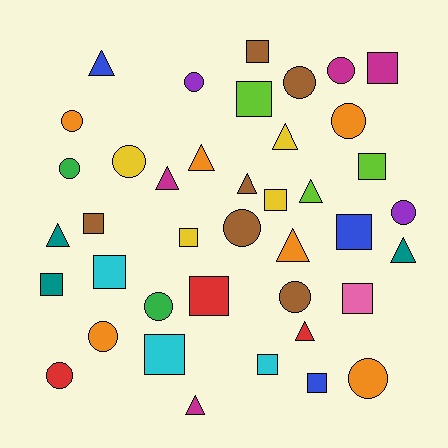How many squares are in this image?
There are 15 squares.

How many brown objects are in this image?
There are 6 brown objects.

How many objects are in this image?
There are 40 objects.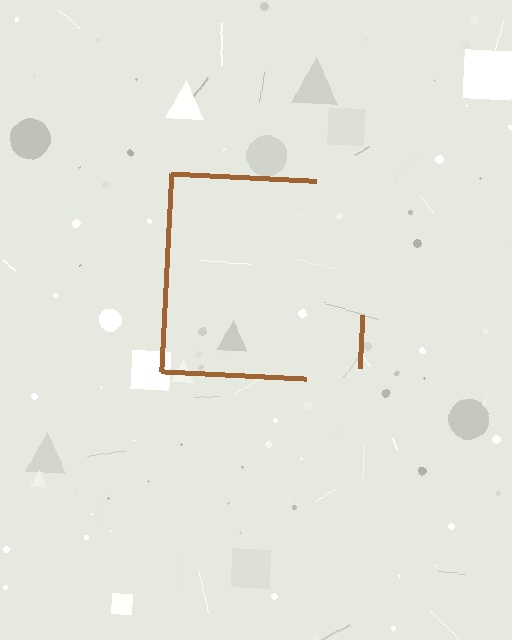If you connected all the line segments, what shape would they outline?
They would outline a square.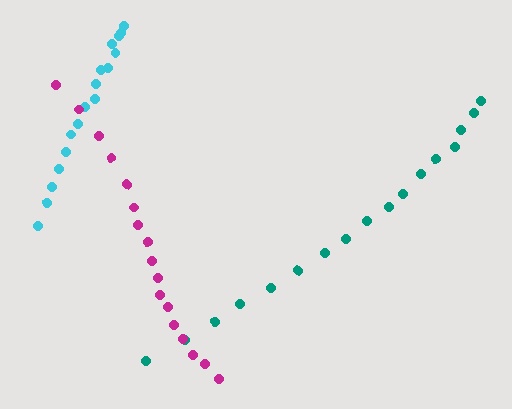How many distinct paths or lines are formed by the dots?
There are 3 distinct paths.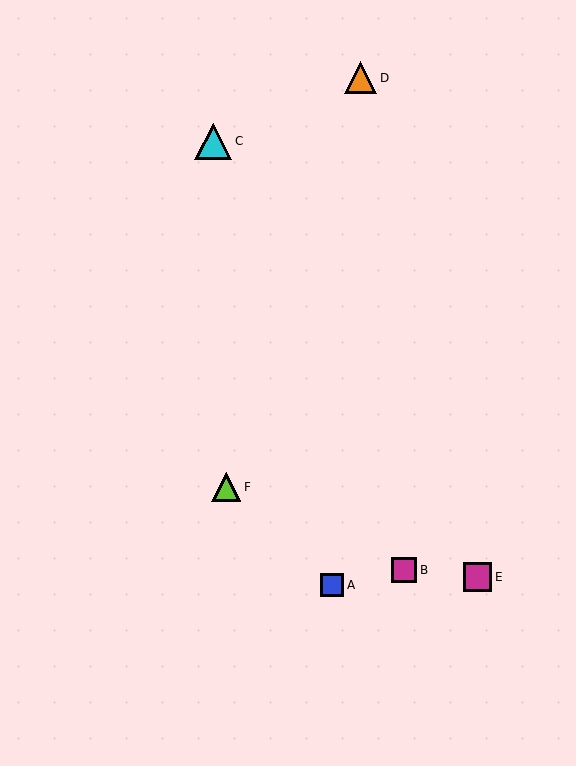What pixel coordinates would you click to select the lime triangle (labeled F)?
Click at (226, 487) to select the lime triangle F.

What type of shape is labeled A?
Shape A is a blue square.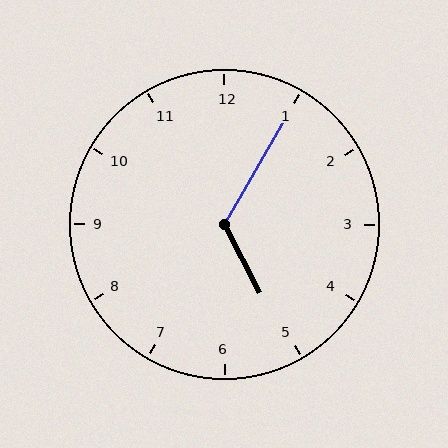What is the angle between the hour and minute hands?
Approximately 122 degrees.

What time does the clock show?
5:05.